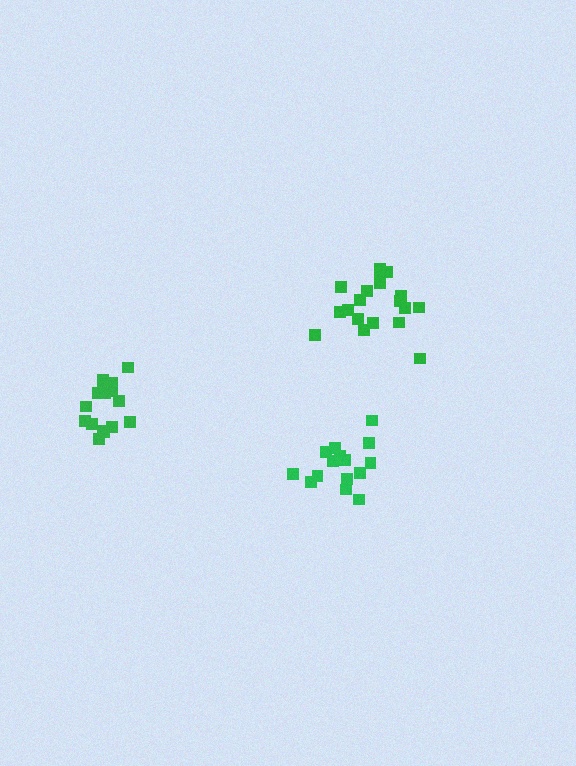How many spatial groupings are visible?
There are 3 spatial groupings.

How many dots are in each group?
Group 1: 15 dots, Group 2: 19 dots, Group 3: 16 dots (50 total).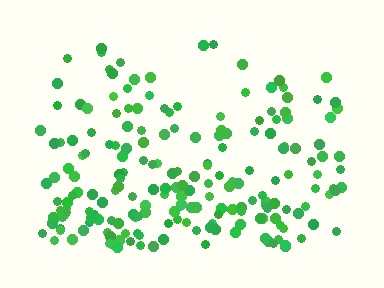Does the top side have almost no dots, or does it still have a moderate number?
Still a moderate number, just noticeably fewer than the bottom.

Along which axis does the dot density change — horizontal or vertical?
Vertical.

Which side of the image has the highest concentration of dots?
The bottom.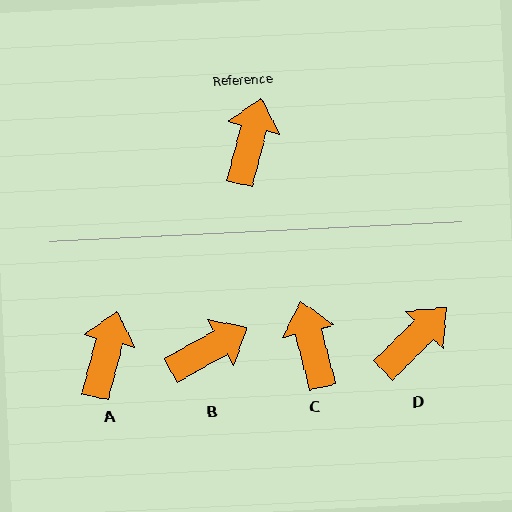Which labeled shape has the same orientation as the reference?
A.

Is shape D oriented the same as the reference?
No, it is off by about 31 degrees.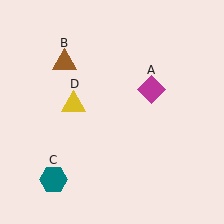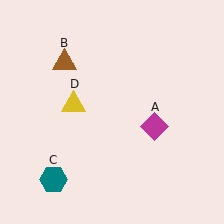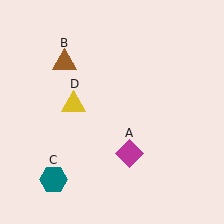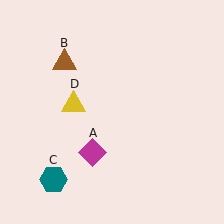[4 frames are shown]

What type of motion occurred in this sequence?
The magenta diamond (object A) rotated clockwise around the center of the scene.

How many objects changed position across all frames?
1 object changed position: magenta diamond (object A).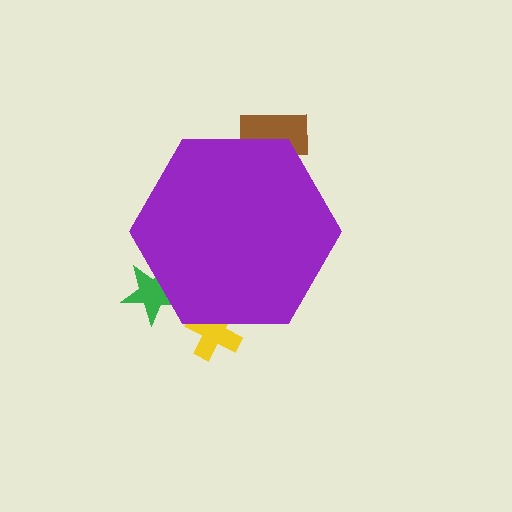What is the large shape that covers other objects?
A purple hexagon.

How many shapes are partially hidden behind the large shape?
3 shapes are partially hidden.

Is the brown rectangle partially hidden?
Yes, the brown rectangle is partially hidden behind the purple hexagon.